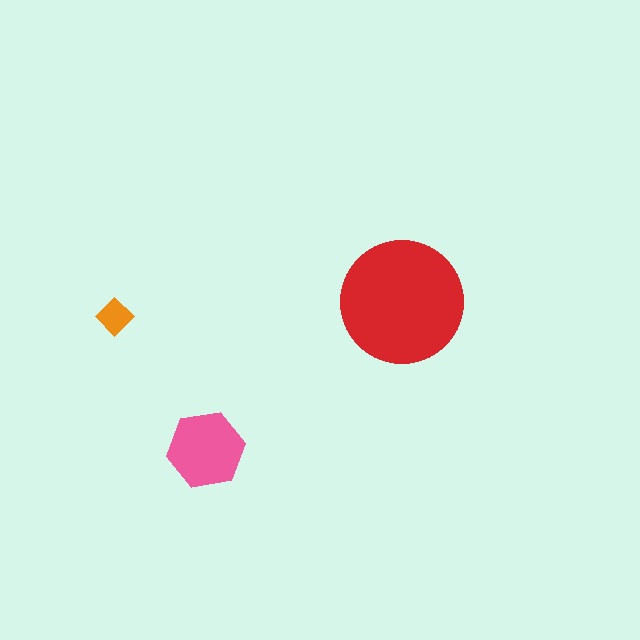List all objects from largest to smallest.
The red circle, the pink hexagon, the orange diamond.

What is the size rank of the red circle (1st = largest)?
1st.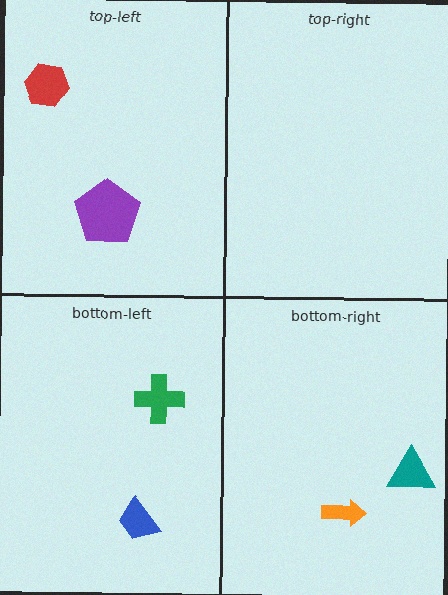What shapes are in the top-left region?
The red hexagon, the purple pentagon.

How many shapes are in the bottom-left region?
2.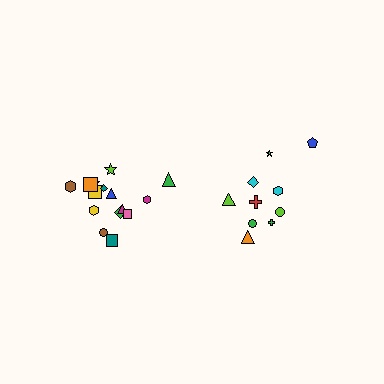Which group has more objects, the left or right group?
The left group.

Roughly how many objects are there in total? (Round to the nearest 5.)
Roughly 25 objects in total.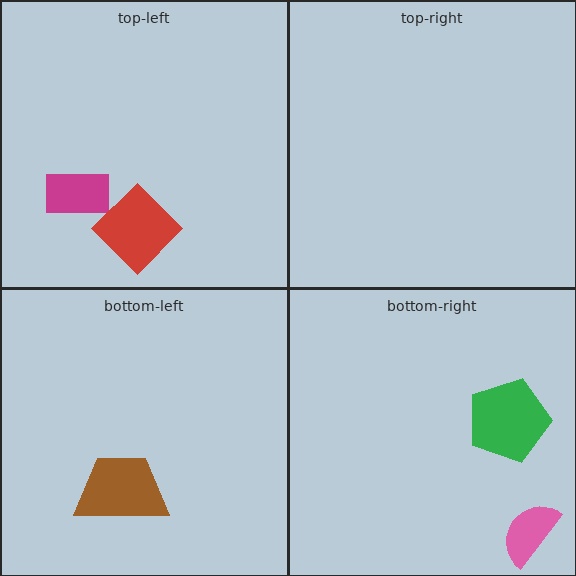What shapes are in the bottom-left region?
The brown trapezoid.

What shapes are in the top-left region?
The magenta rectangle, the red diamond.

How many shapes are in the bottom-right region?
2.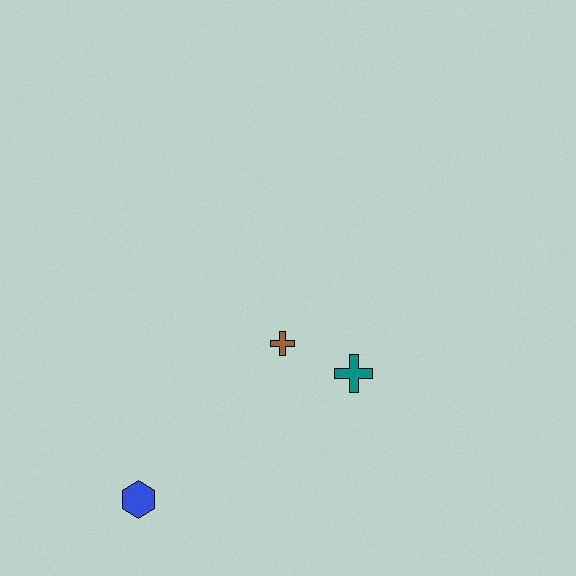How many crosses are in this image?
There are 2 crosses.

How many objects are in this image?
There are 3 objects.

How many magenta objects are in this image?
There are no magenta objects.